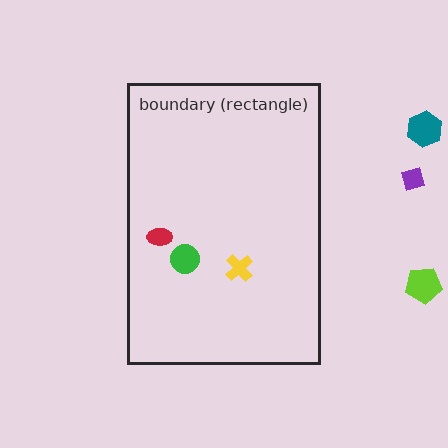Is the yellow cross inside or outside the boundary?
Inside.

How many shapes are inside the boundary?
3 inside, 3 outside.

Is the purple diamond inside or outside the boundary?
Outside.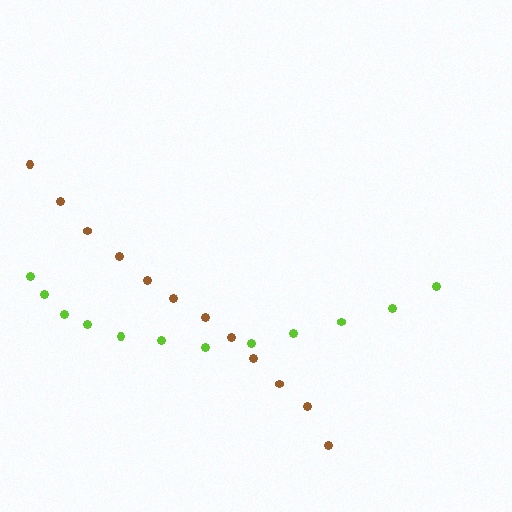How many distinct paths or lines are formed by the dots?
There are 2 distinct paths.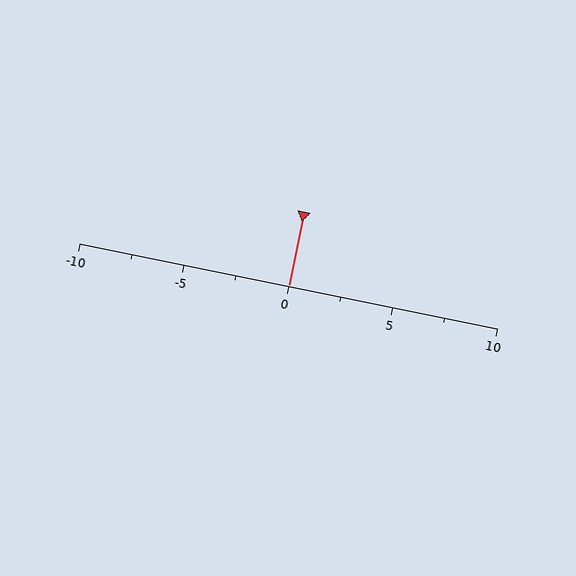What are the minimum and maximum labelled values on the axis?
The axis runs from -10 to 10.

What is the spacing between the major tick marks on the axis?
The major ticks are spaced 5 apart.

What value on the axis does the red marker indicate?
The marker indicates approximately 0.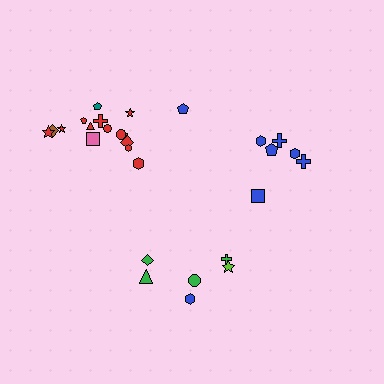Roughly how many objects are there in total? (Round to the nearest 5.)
Roughly 30 objects in total.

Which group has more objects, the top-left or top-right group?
The top-left group.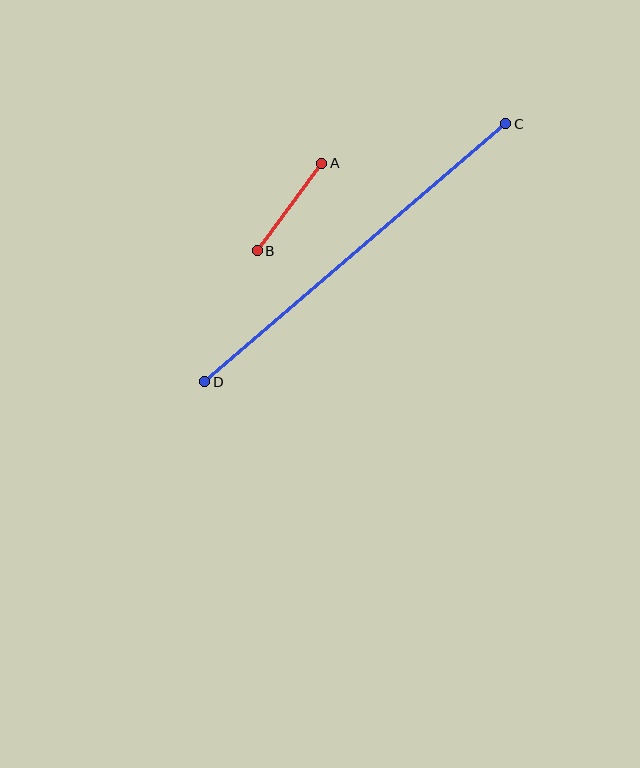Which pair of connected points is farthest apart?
Points C and D are farthest apart.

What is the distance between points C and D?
The distance is approximately 396 pixels.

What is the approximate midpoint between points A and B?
The midpoint is at approximately (290, 207) pixels.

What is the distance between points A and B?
The distance is approximately 109 pixels.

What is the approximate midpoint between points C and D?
The midpoint is at approximately (355, 253) pixels.